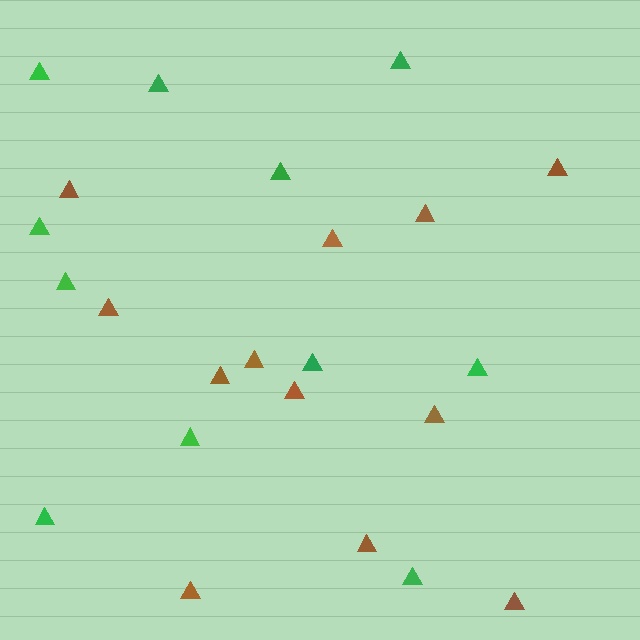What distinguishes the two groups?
There are 2 groups: one group of green triangles (11) and one group of brown triangles (12).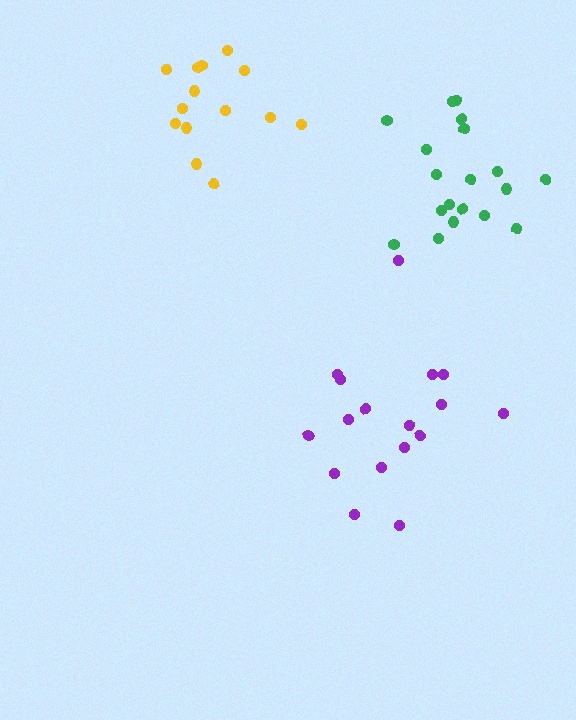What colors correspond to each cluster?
The clusters are colored: green, purple, yellow.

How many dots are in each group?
Group 1: 19 dots, Group 2: 17 dots, Group 3: 14 dots (50 total).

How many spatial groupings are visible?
There are 3 spatial groupings.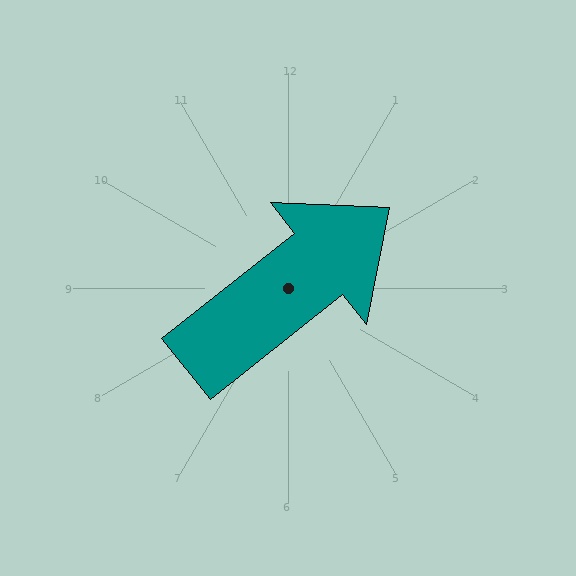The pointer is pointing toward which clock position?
Roughly 2 o'clock.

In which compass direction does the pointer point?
Northeast.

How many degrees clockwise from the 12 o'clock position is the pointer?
Approximately 52 degrees.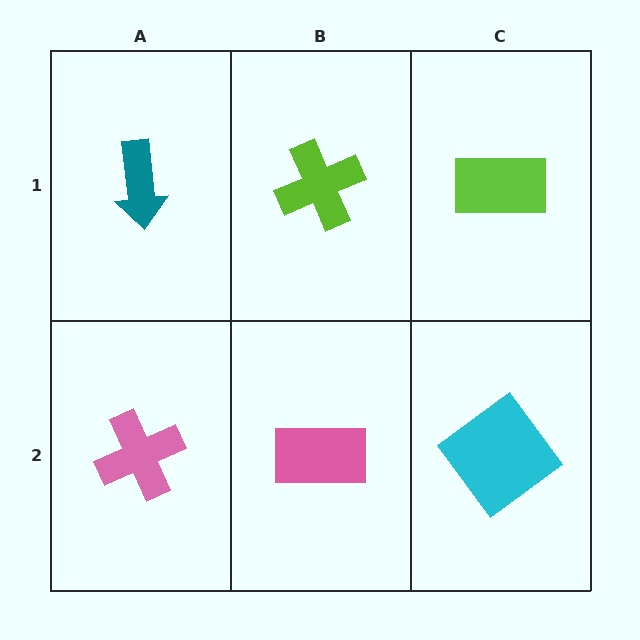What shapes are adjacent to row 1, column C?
A cyan diamond (row 2, column C), a lime cross (row 1, column B).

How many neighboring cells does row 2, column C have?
2.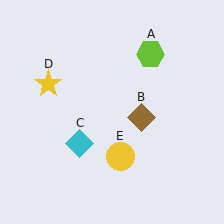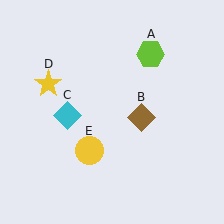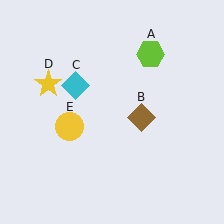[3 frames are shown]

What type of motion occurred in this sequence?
The cyan diamond (object C), yellow circle (object E) rotated clockwise around the center of the scene.